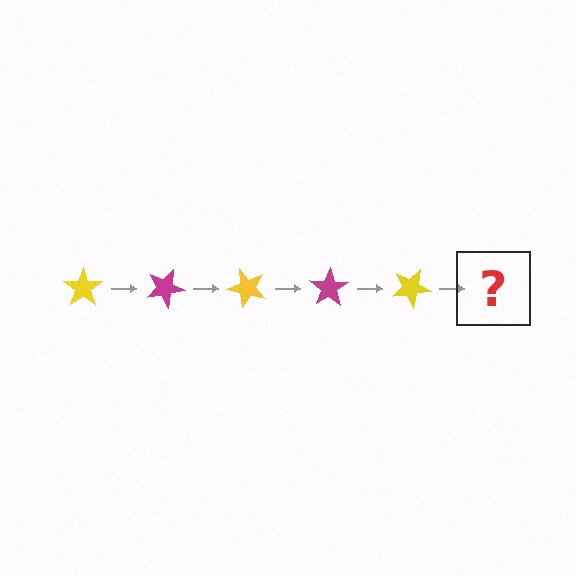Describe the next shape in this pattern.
It should be a magenta star, rotated 125 degrees from the start.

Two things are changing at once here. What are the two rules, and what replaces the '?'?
The two rules are that it rotates 25 degrees each step and the color cycles through yellow and magenta. The '?' should be a magenta star, rotated 125 degrees from the start.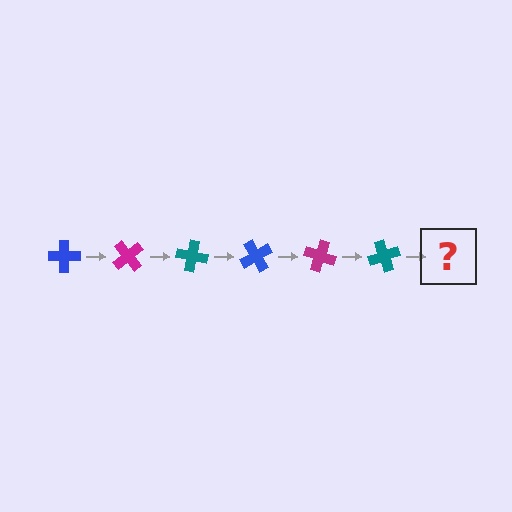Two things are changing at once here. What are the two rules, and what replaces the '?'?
The two rules are that it rotates 50 degrees each step and the color cycles through blue, magenta, and teal. The '?' should be a blue cross, rotated 300 degrees from the start.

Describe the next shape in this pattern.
It should be a blue cross, rotated 300 degrees from the start.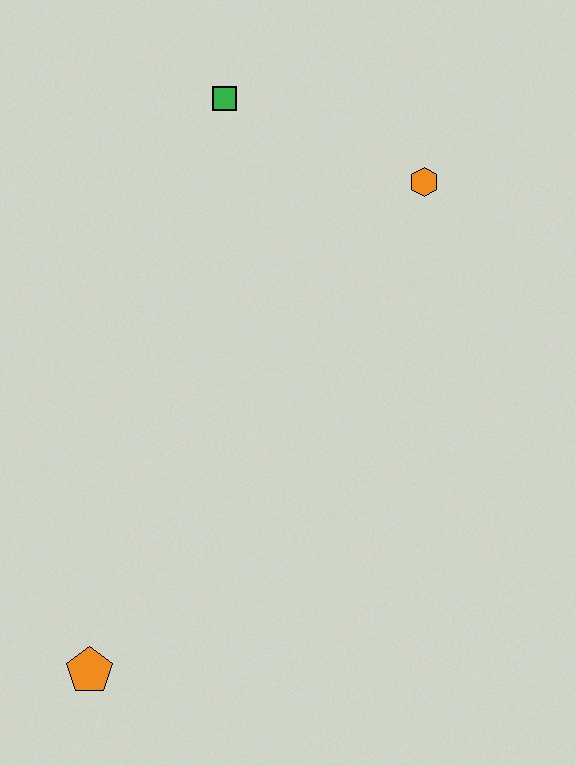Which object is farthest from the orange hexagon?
The orange pentagon is farthest from the orange hexagon.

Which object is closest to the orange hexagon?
The green square is closest to the orange hexagon.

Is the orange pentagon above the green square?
No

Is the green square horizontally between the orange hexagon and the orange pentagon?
Yes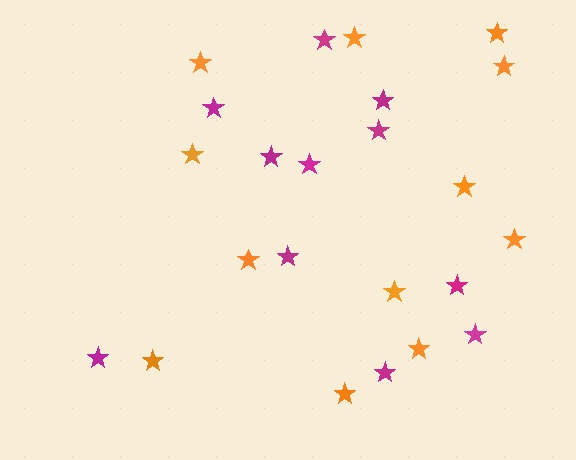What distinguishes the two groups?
There are 2 groups: one group of magenta stars (11) and one group of orange stars (12).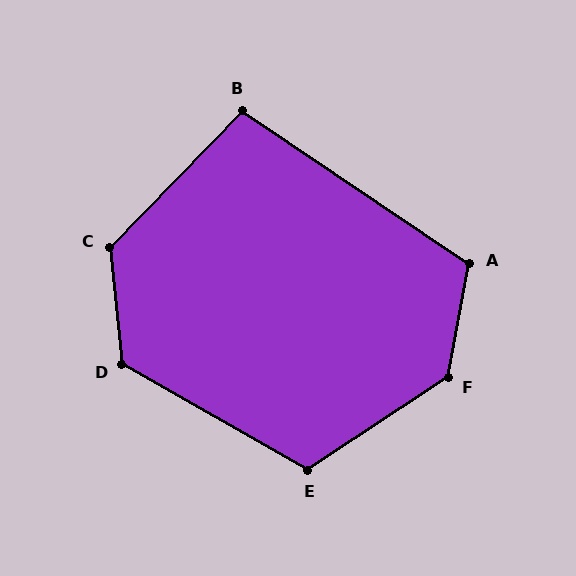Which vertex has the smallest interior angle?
B, at approximately 100 degrees.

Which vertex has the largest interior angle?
F, at approximately 134 degrees.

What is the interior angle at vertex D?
Approximately 125 degrees (obtuse).